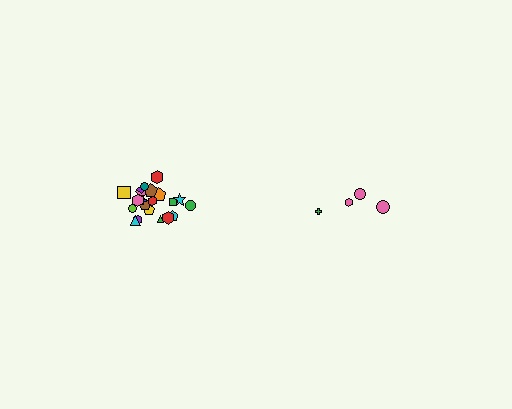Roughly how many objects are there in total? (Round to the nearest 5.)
Roughly 25 objects in total.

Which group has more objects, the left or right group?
The left group.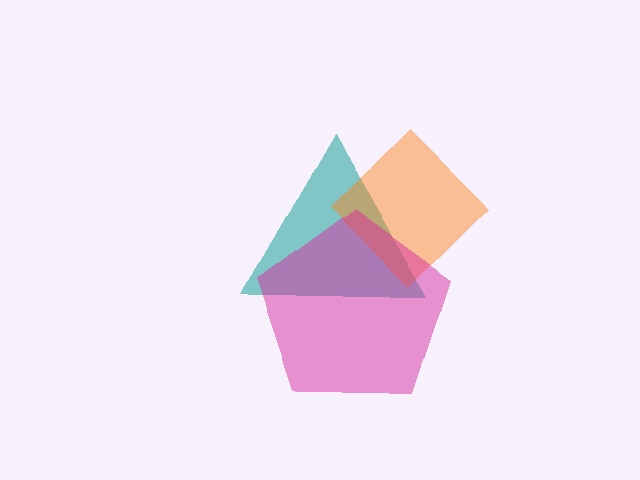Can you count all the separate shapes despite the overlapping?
Yes, there are 3 separate shapes.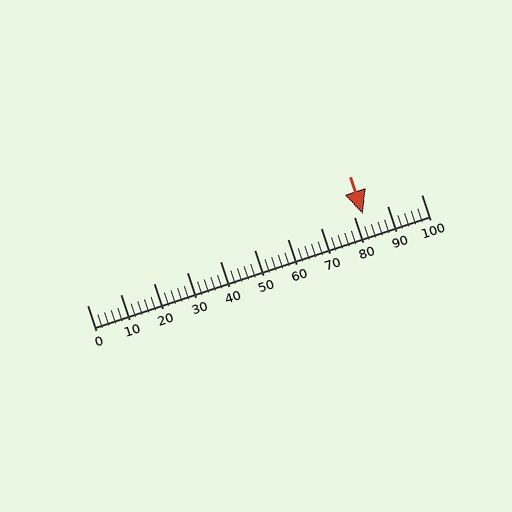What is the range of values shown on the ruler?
The ruler shows values from 0 to 100.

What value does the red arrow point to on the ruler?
The red arrow points to approximately 82.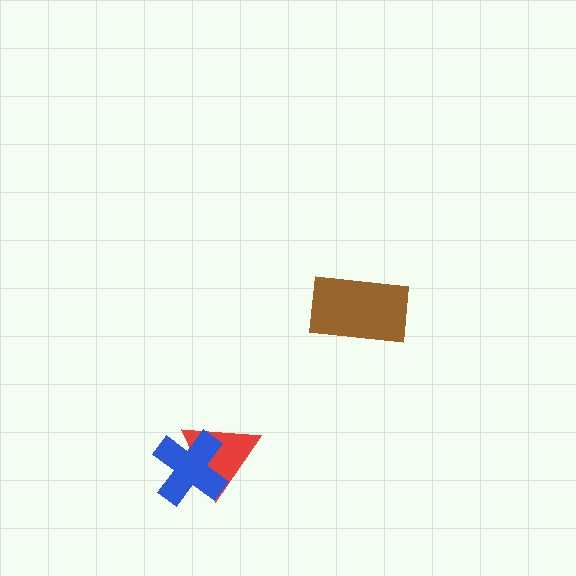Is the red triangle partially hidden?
Yes, it is partially covered by another shape.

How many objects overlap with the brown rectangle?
0 objects overlap with the brown rectangle.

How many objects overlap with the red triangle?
1 object overlaps with the red triangle.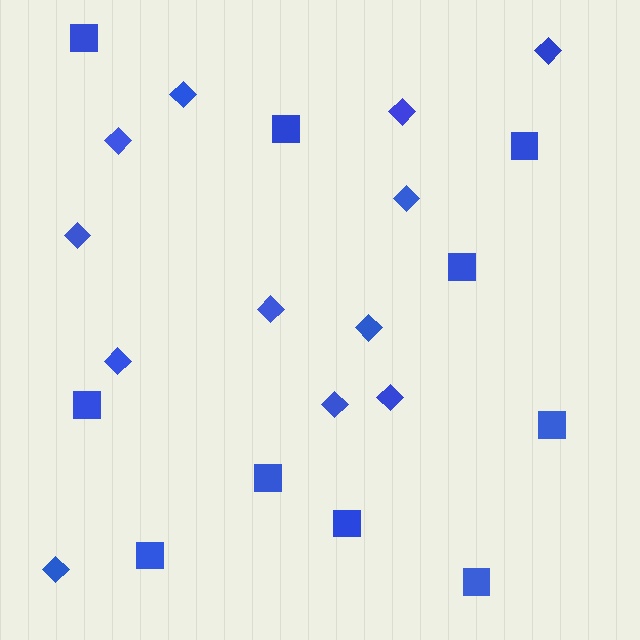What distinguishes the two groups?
There are 2 groups: one group of diamonds (12) and one group of squares (10).